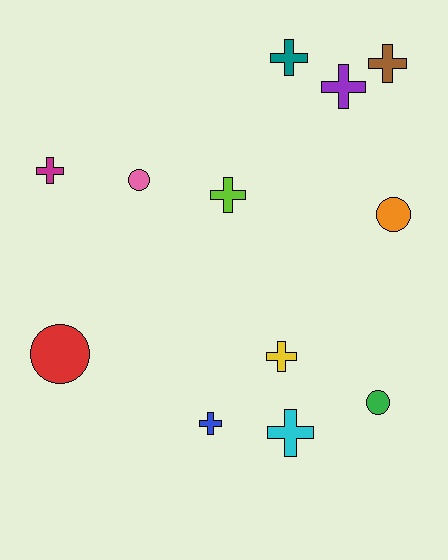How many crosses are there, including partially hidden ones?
There are 8 crosses.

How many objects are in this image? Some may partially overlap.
There are 12 objects.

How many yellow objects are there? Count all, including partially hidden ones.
There is 1 yellow object.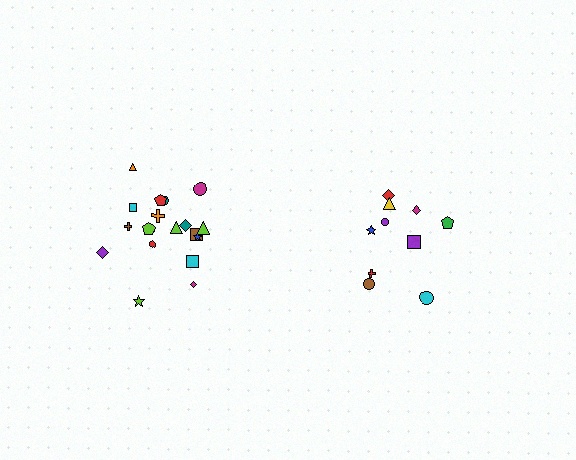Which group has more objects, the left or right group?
The left group.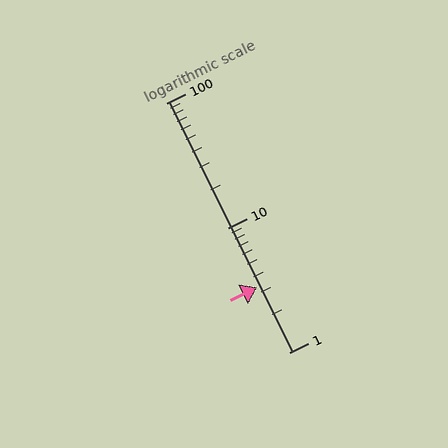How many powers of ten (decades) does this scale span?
The scale spans 2 decades, from 1 to 100.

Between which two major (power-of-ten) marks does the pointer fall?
The pointer is between 1 and 10.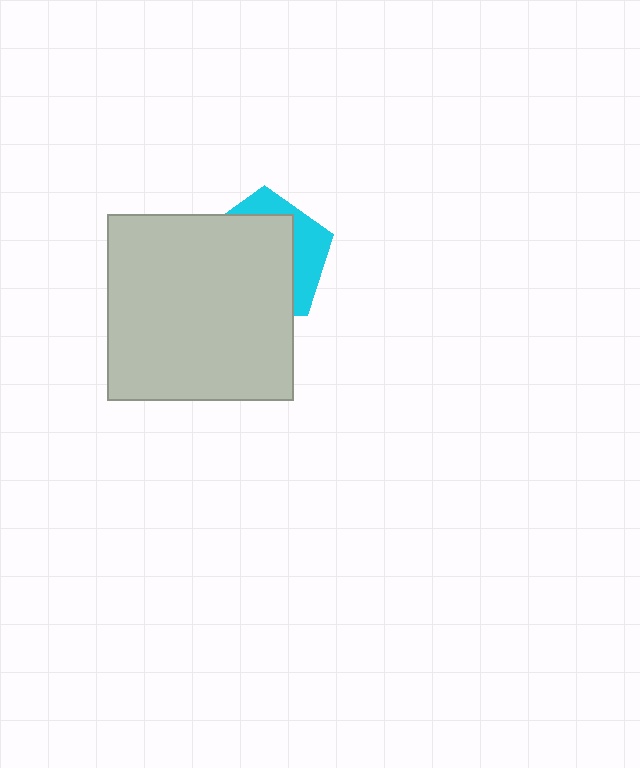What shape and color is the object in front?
The object in front is a light gray square.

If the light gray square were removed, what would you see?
You would see the complete cyan pentagon.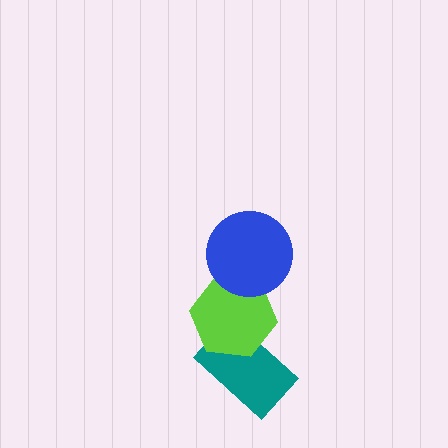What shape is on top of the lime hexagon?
The blue circle is on top of the lime hexagon.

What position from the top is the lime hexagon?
The lime hexagon is 2nd from the top.